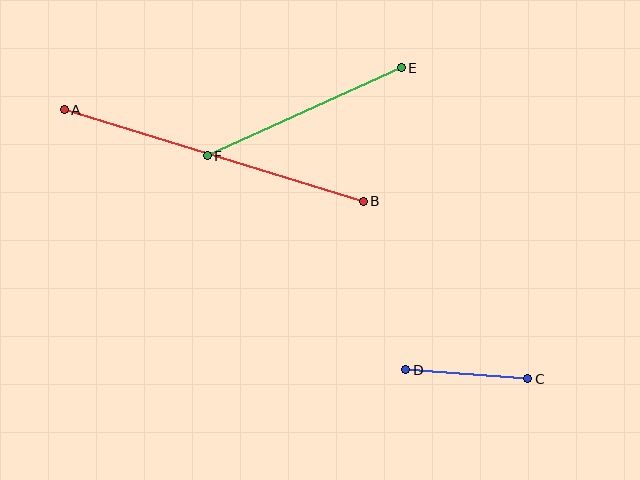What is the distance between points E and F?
The distance is approximately 213 pixels.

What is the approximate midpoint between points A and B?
The midpoint is at approximately (214, 156) pixels.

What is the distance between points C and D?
The distance is approximately 122 pixels.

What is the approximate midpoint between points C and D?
The midpoint is at approximately (467, 374) pixels.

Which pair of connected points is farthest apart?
Points A and B are farthest apart.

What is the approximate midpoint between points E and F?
The midpoint is at approximately (304, 112) pixels.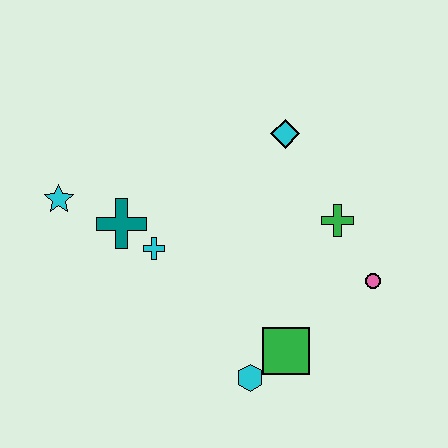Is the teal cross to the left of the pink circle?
Yes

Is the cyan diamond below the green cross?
No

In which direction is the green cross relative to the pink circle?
The green cross is above the pink circle.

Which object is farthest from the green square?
The cyan star is farthest from the green square.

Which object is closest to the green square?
The cyan hexagon is closest to the green square.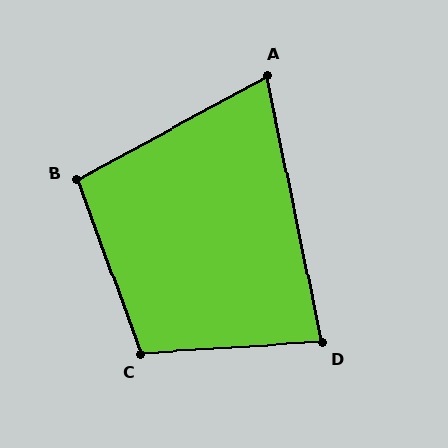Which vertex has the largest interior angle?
C, at approximately 107 degrees.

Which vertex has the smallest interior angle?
A, at approximately 73 degrees.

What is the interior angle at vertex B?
Approximately 98 degrees (obtuse).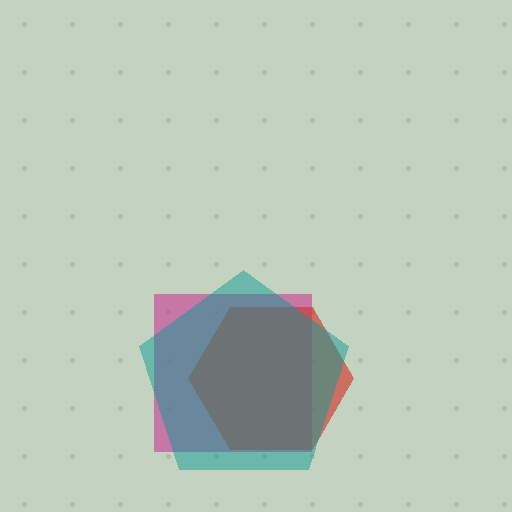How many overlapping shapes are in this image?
There are 3 overlapping shapes in the image.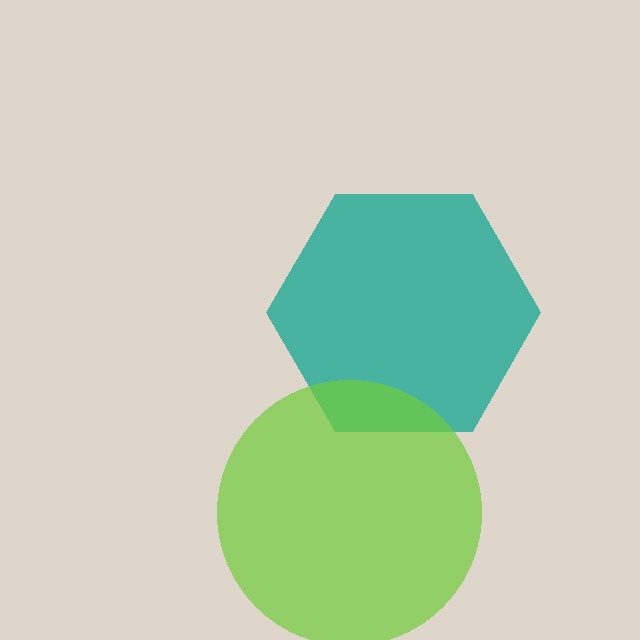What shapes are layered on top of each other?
The layered shapes are: a teal hexagon, a lime circle.